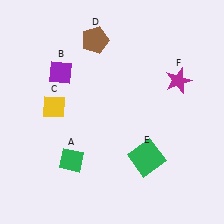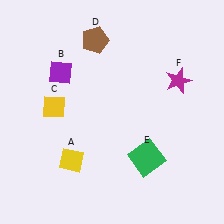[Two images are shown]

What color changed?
The diamond (A) changed from green in Image 1 to yellow in Image 2.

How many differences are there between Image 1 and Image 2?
There is 1 difference between the two images.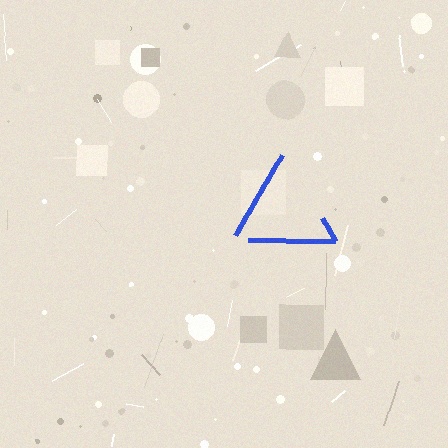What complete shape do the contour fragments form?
The contour fragments form a triangle.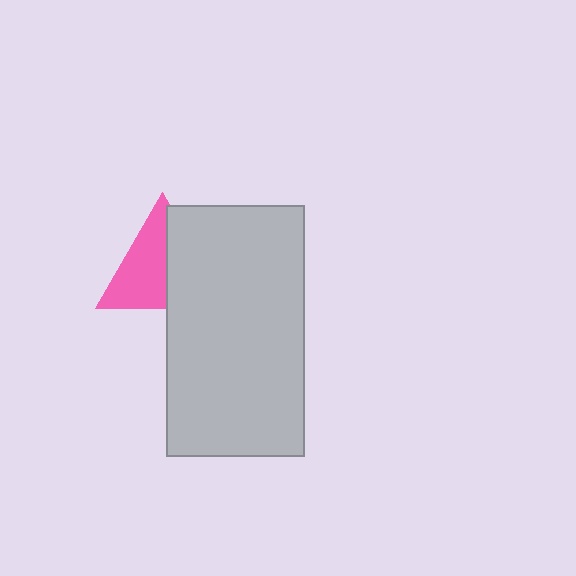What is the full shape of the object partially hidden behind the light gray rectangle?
The partially hidden object is a pink triangle.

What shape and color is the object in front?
The object in front is a light gray rectangle.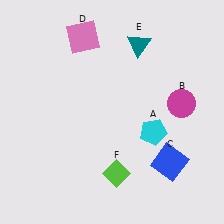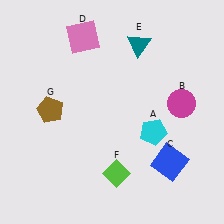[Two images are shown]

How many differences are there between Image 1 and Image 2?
There is 1 difference between the two images.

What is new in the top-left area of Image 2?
A brown pentagon (G) was added in the top-left area of Image 2.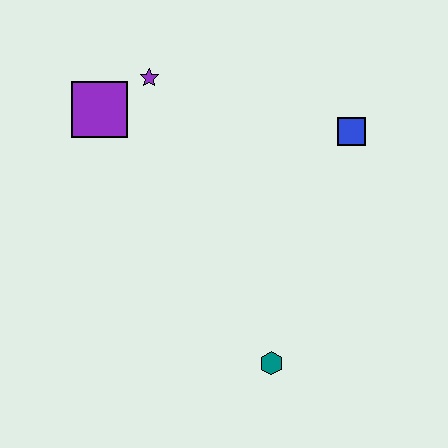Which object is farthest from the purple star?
The teal hexagon is farthest from the purple star.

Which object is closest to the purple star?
The purple square is closest to the purple star.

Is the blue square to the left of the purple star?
No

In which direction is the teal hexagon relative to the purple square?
The teal hexagon is below the purple square.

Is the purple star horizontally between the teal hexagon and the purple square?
Yes